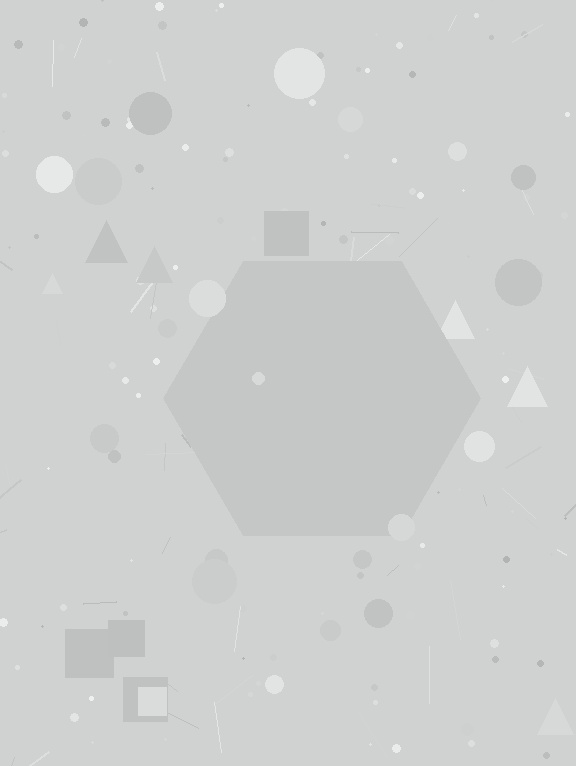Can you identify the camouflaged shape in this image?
The camouflaged shape is a hexagon.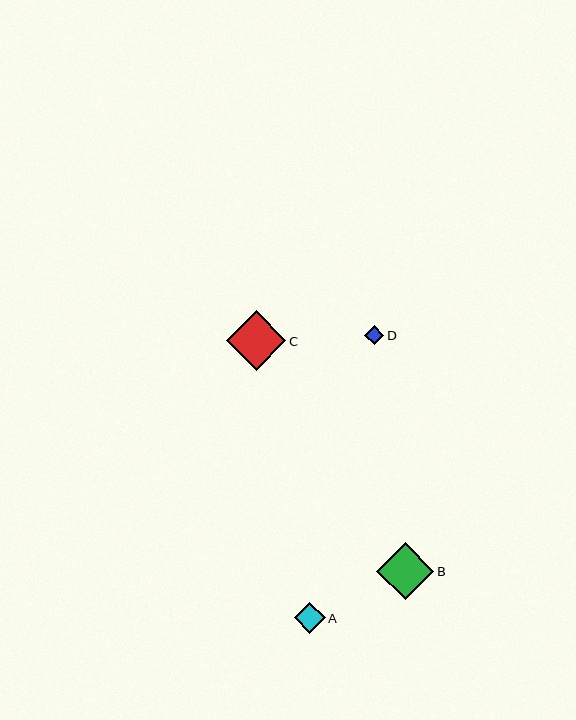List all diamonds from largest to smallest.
From largest to smallest: C, B, A, D.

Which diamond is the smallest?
Diamond D is the smallest with a size of approximately 19 pixels.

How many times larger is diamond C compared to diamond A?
Diamond C is approximately 1.9 times the size of diamond A.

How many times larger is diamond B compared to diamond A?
Diamond B is approximately 1.8 times the size of diamond A.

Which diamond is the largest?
Diamond C is the largest with a size of approximately 60 pixels.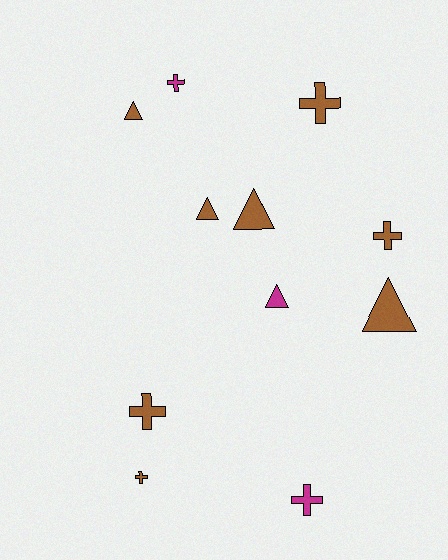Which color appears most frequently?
Brown, with 8 objects.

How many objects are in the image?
There are 11 objects.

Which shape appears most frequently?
Cross, with 6 objects.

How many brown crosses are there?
There are 4 brown crosses.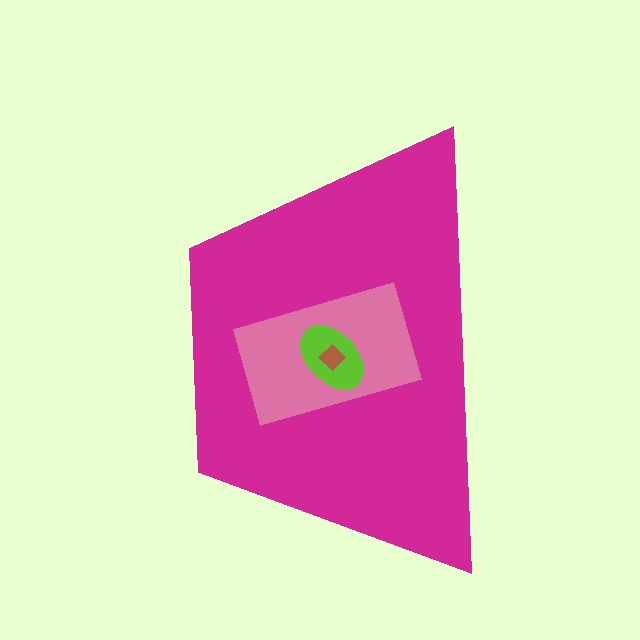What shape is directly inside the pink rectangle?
The lime ellipse.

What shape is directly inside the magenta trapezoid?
The pink rectangle.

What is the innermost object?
The brown diamond.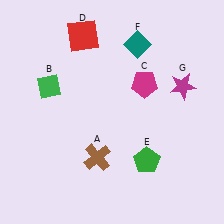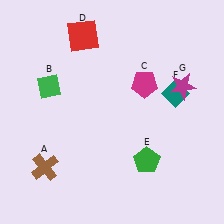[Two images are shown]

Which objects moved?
The objects that moved are: the brown cross (A), the teal diamond (F).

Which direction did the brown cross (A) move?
The brown cross (A) moved left.